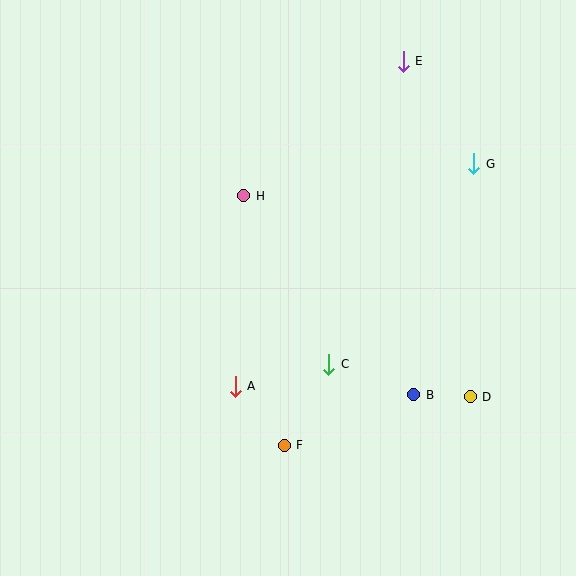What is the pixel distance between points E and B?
The distance between E and B is 334 pixels.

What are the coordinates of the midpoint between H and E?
The midpoint between H and E is at (324, 128).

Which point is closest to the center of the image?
Point C at (329, 364) is closest to the center.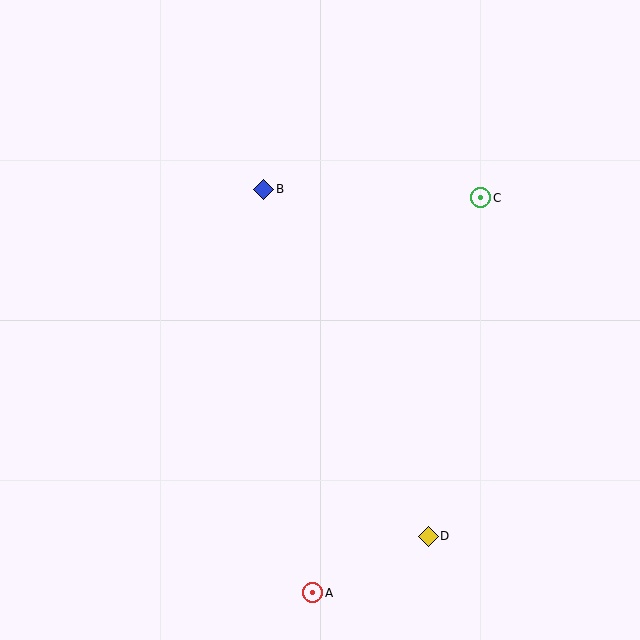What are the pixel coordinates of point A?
Point A is at (313, 593).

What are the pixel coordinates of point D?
Point D is at (428, 536).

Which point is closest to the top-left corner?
Point B is closest to the top-left corner.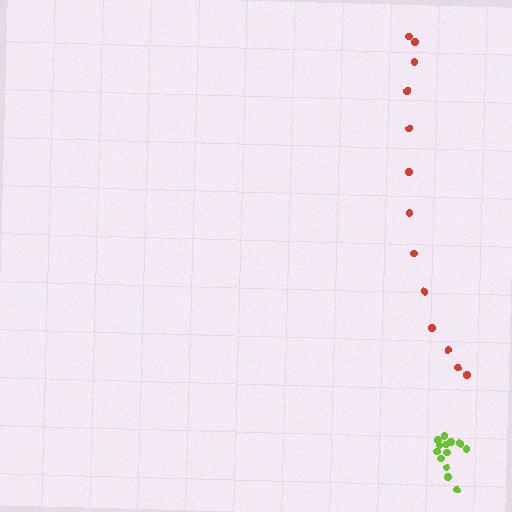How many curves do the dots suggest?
There are 2 distinct paths.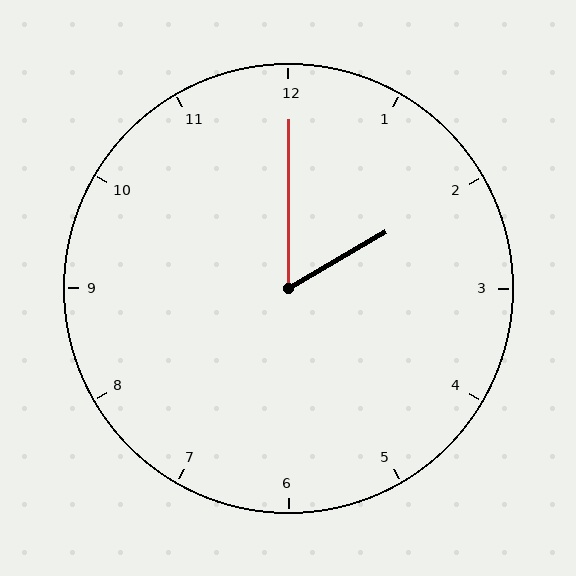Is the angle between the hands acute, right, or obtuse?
It is acute.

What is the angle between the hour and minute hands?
Approximately 60 degrees.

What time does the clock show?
2:00.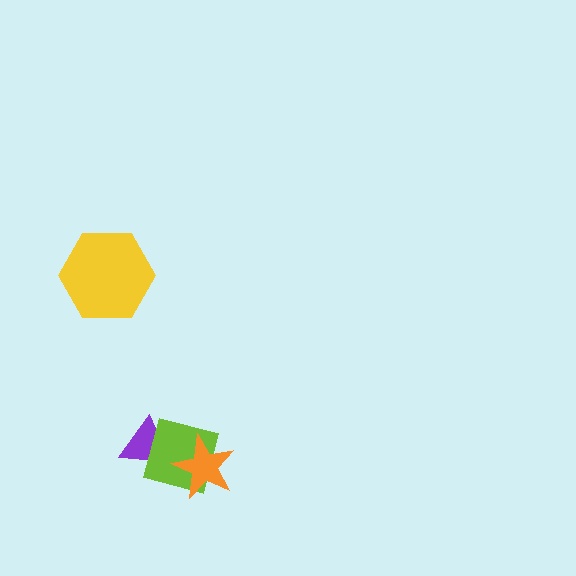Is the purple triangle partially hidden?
Yes, it is partially covered by another shape.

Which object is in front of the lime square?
The orange star is in front of the lime square.